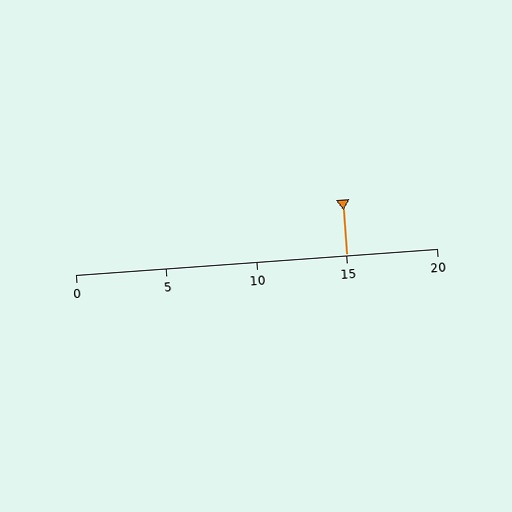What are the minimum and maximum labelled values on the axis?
The axis runs from 0 to 20.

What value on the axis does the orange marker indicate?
The marker indicates approximately 15.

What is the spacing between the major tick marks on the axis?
The major ticks are spaced 5 apart.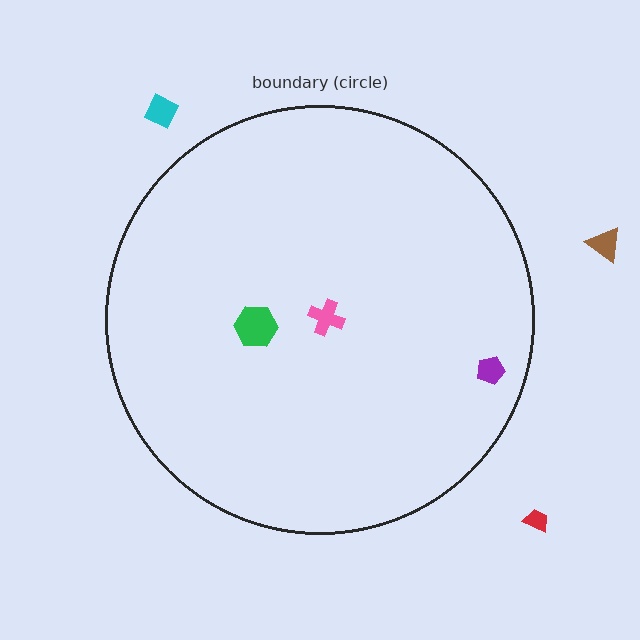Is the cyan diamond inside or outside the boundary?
Outside.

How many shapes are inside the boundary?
3 inside, 3 outside.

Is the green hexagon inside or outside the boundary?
Inside.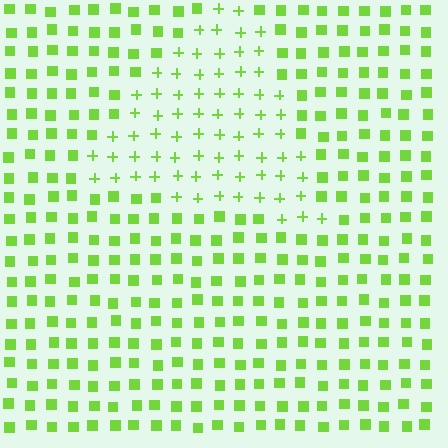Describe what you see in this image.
The image is filled with small lime elements arranged in a uniform grid. A triangle-shaped region contains plus signs, while the surrounding area contains squares. The boundary is defined purely by the change in element shape.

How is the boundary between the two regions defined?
The boundary is defined by a change in element shape: plus signs inside vs. squares outside. All elements share the same color and spacing.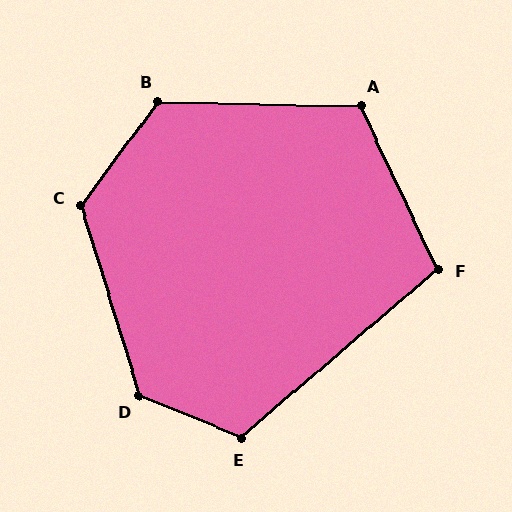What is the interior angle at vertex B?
Approximately 126 degrees (obtuse).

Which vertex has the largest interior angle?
D, at approximately 129 degrees.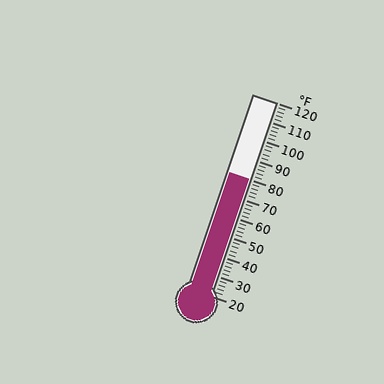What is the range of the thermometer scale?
The thermometer scale ranges from 20°F to 120°F.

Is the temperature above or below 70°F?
The temperature is above 70°F.